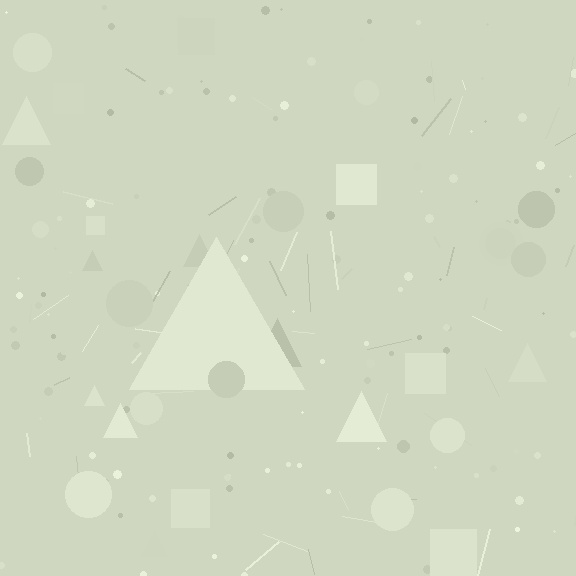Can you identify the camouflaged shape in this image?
The camouflaged shape is a triangle.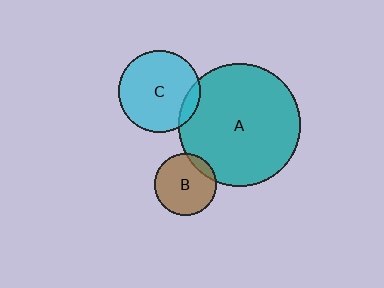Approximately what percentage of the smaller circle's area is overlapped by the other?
Approximately 10%.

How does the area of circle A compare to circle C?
Approximately 2.2 times.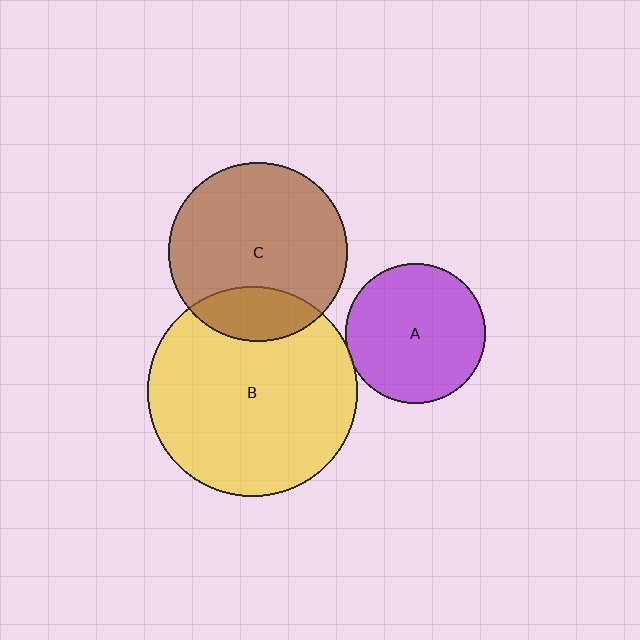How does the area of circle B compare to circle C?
Approximately 1.4 times.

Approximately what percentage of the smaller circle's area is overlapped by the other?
Approximately 20%.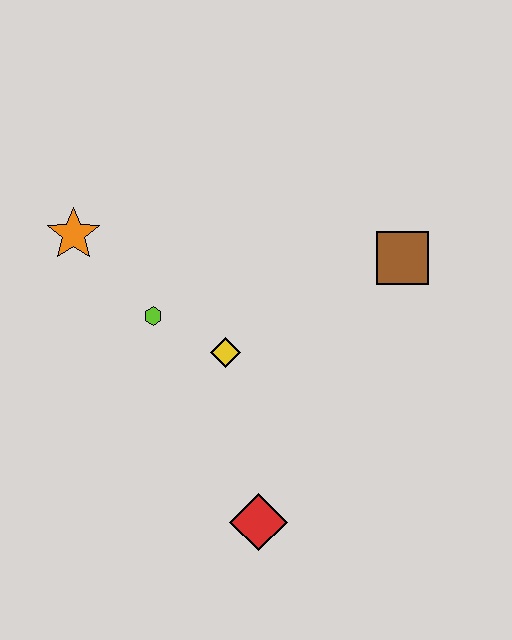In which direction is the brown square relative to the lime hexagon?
The brown square is to the right of the lime hexagon.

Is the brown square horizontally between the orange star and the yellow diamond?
No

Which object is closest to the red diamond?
The yellow diamond is closest to the red diamond.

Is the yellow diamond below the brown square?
Yes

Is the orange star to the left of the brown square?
Yes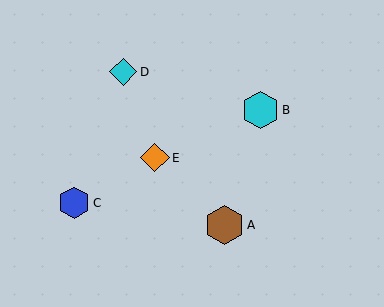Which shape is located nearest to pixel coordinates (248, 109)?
The cyan hexagon (labeled B) at (260, 110) is nearest to that location.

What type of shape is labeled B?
Shape B is a cyan hexagon.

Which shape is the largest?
The brown hexagon (labeled A) is the largest.